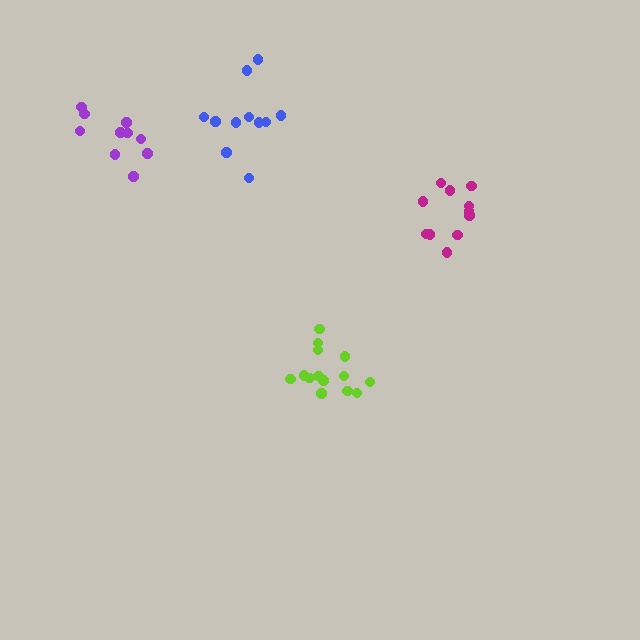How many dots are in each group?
Group 1: 14 dots, Group 2: 11 dots, Group 3: 10 dots, Group 4: 11 dots (46 total).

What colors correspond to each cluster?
The clusters are colored: lime, magenta, purple, blue.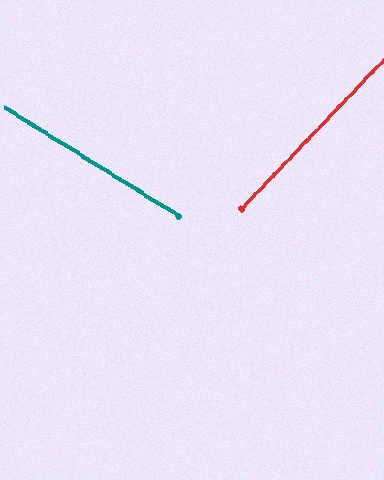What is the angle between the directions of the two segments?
Approximately 78 degrees.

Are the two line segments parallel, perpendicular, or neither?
Neither parallel nor perpendicular — they differ by about 78°.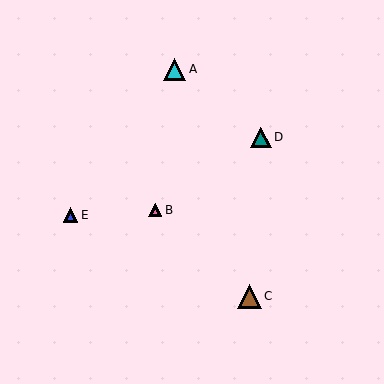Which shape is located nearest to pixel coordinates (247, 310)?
The brown triangle (labeled C) at (249, 296) is nearest to that location.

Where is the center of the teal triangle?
The center of the teal triangle is at (261, 137).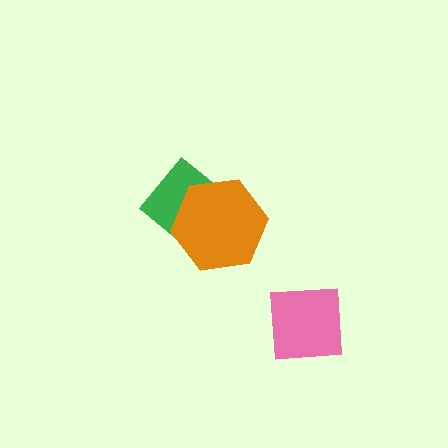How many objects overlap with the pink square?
0 objects overlap with the pink square.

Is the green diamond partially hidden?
Yes, it is partially covered by another shape.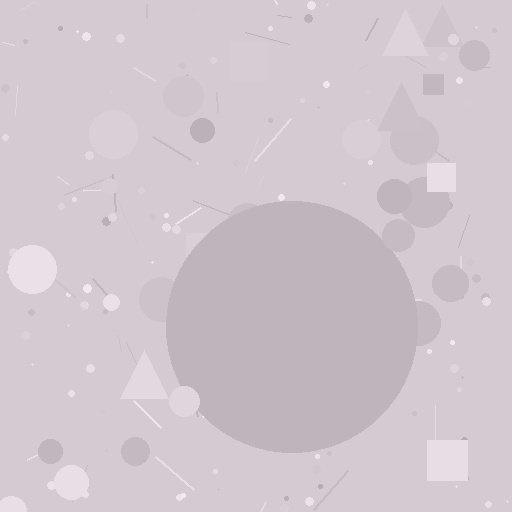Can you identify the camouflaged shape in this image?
The camouflaged shape is a circle.